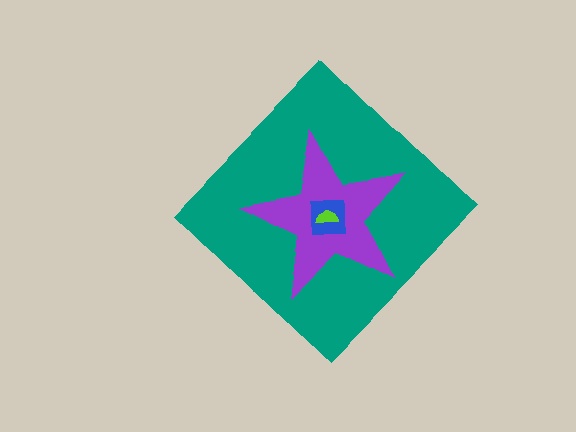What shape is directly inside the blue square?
The lime semicircle.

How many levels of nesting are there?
4.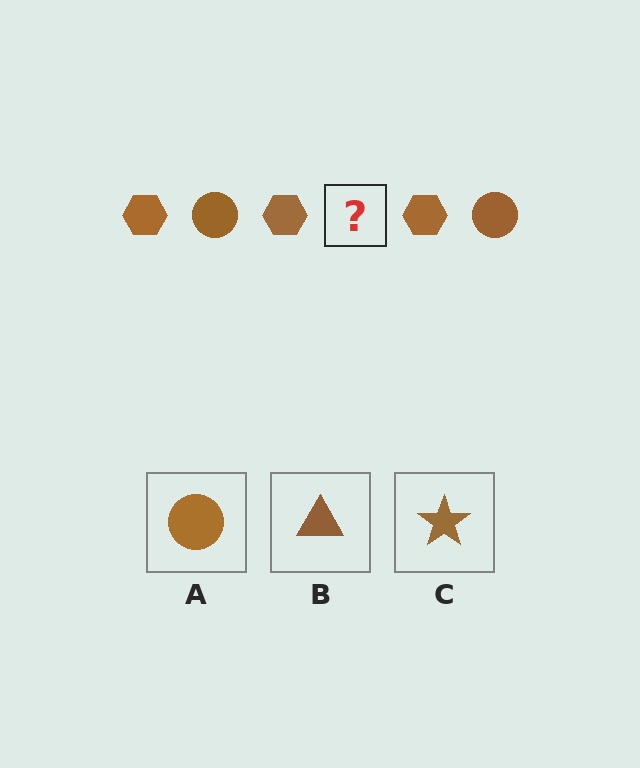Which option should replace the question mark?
Option A.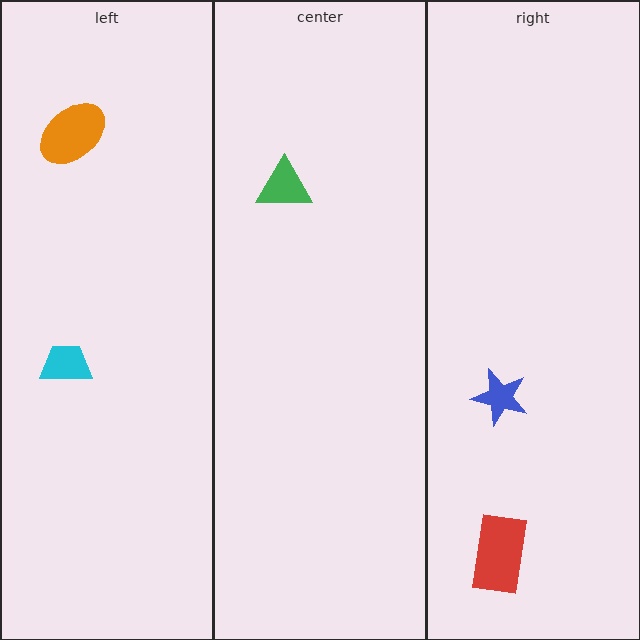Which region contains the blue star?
The right region.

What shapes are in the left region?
The cyan trapezoid, the orange ellipse.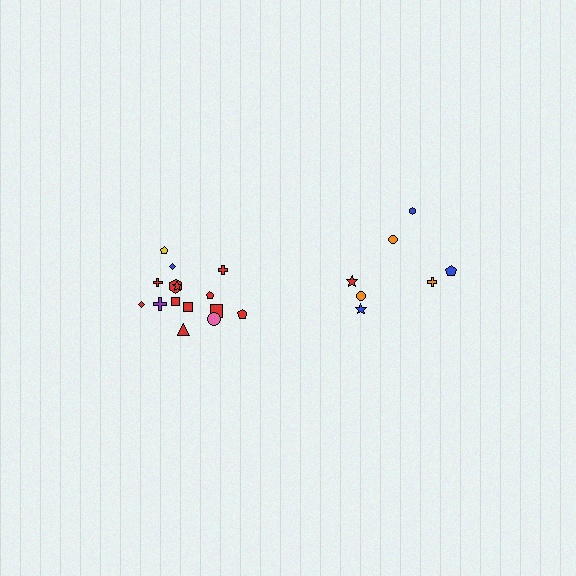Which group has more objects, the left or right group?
The left group.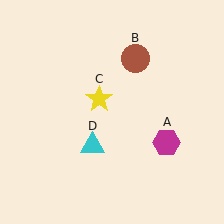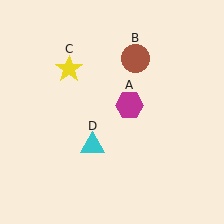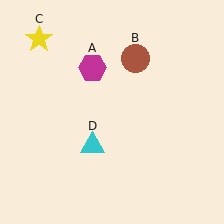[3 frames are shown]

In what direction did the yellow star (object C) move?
The yellow star (object C) moved up and to the left.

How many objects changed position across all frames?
2 objects changed position: magenta hexagon (object A), yellow star (object C).